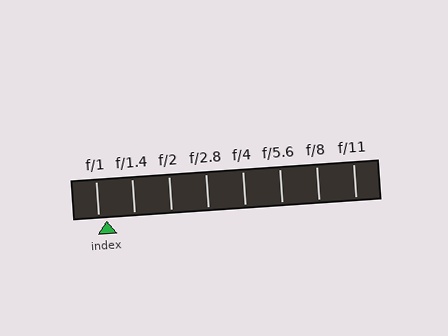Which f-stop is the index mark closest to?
The index mark is closest to f/1.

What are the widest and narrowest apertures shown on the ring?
The widest aperture shown is f/1 and the narrowest is f/11.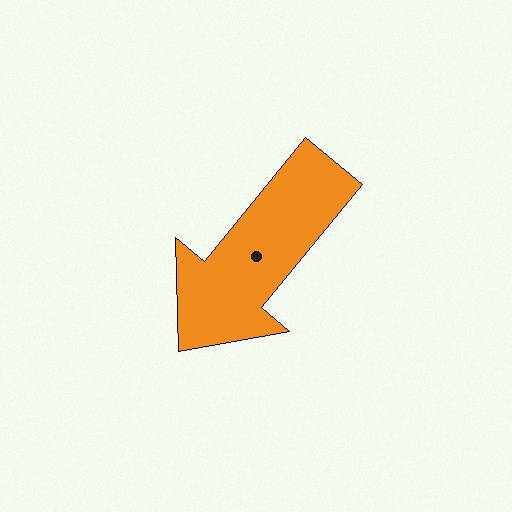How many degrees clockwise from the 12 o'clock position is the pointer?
Approximately 219 degrees.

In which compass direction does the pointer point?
Southwest.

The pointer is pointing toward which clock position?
Roughly 7 o'clock.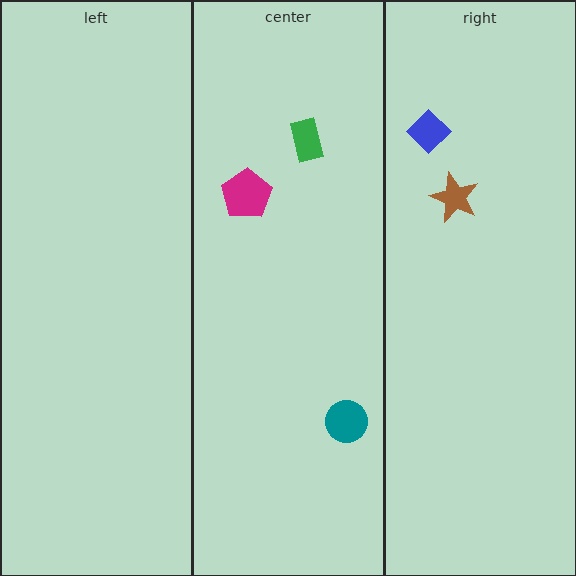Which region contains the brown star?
The right region.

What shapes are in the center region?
The magenta pentagon, the green rectangle, the teal circle.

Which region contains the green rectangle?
The center region.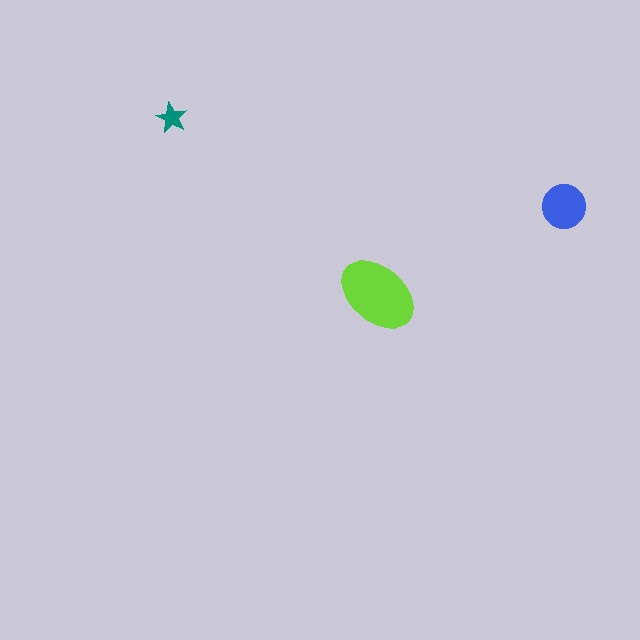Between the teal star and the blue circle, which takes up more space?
The blue circle.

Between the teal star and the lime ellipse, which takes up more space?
The lime ellipse.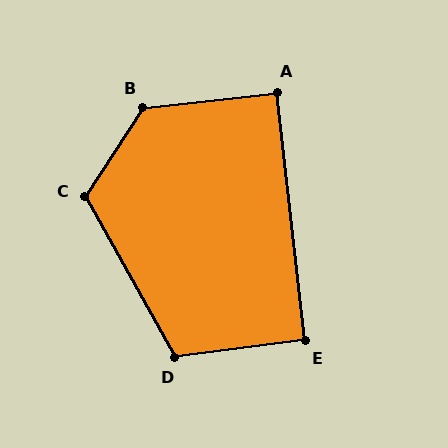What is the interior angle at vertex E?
Approximately 91 degrees (approximately right).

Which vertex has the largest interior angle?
B, at approximately 130 degrees.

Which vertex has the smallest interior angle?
A, at approximately 90 degrees.